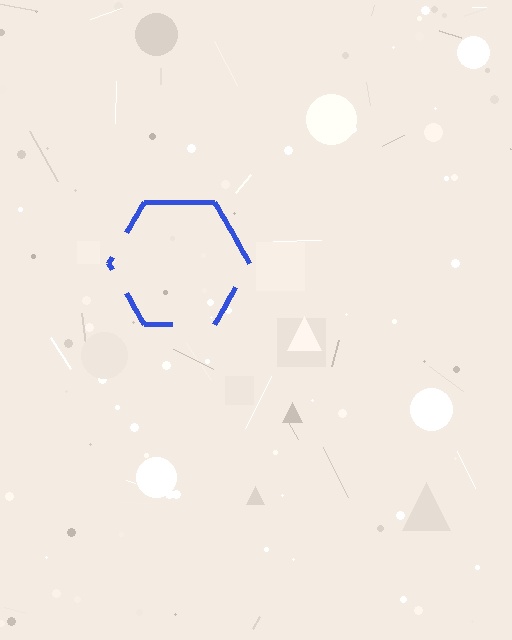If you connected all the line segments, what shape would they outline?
They would outline a hexagon.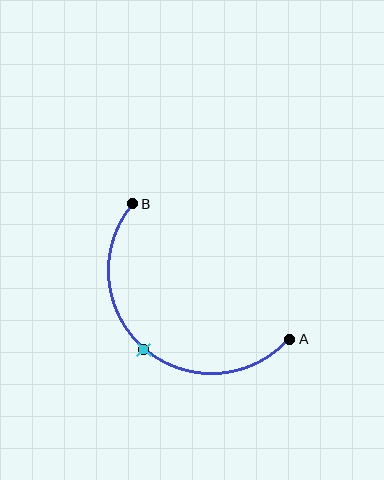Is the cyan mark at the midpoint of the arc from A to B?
Yes. The cyan mark lies on the arc at equal arc-length from both A and B — it is the arc midpoint.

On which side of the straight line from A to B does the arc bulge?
The arc bulges below and to the left of the straight line connecting A and B.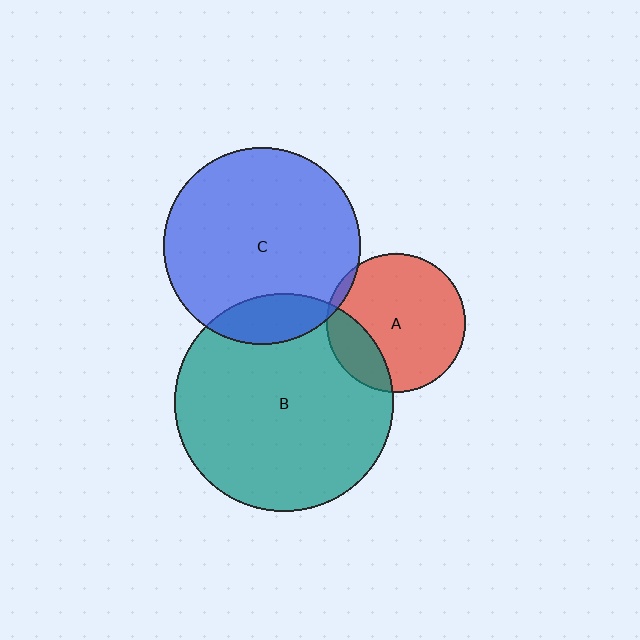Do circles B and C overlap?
Yes.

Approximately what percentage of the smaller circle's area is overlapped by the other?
Approximately 15%.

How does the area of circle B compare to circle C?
Approximately 1.2 times.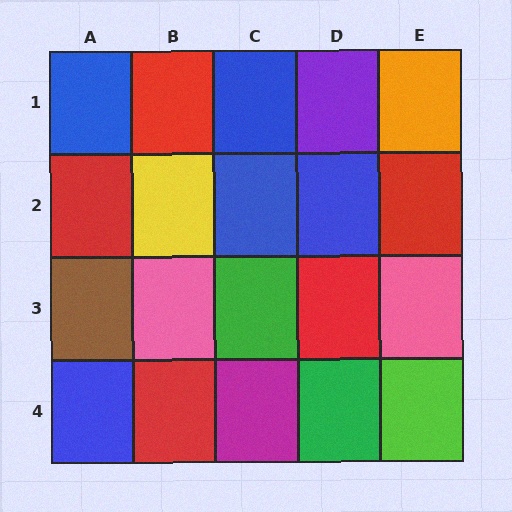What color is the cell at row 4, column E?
Lime.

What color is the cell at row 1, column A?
Blue.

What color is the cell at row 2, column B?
Yellow.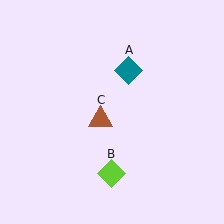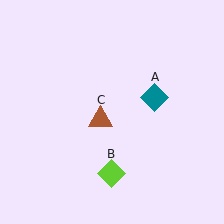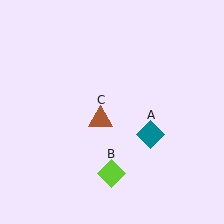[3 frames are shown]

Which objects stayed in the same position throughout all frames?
Lime diamond (object B) and brown triangle (object C) remained stationary.